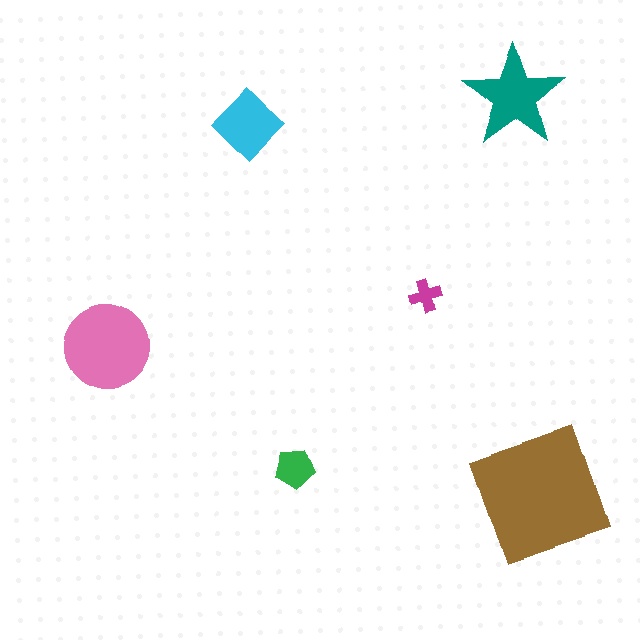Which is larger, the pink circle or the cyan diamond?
The pink circle.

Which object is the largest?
The brown square.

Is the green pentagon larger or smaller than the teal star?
Smaller.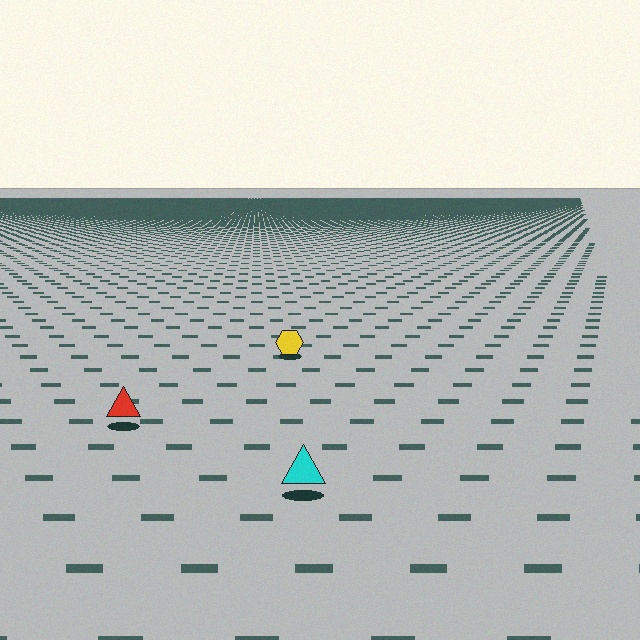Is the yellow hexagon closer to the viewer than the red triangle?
No. The red triangle is closer — you can tell from the texture gradient: the ground texture is coarser near it.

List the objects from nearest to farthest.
From nearest to farthest: the cyan triangle, the red triangle, the yellow hexagon.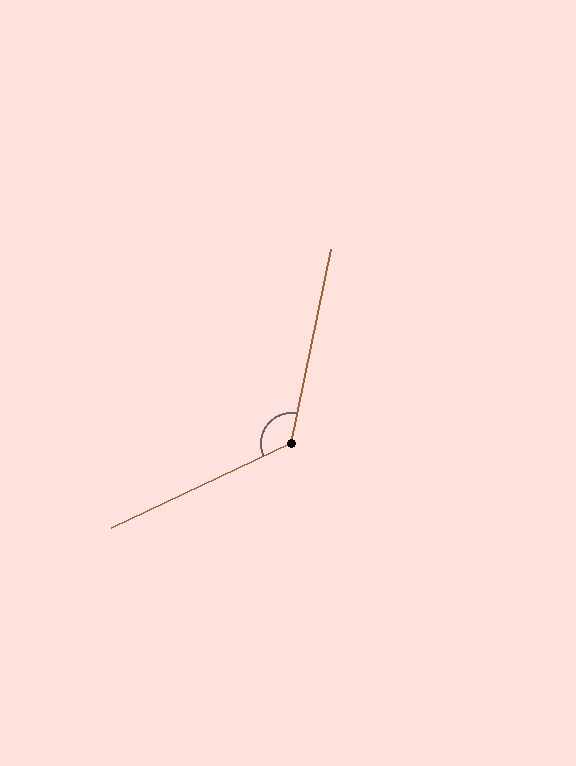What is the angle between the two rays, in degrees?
Approximately 127 degrees.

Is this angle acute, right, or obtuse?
It is obtuse.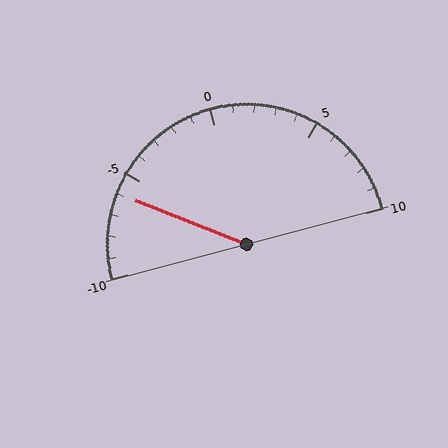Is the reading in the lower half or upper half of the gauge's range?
The reading is in the lower half of the range (-10 to 10).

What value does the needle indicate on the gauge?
The needle indicates approximately -6.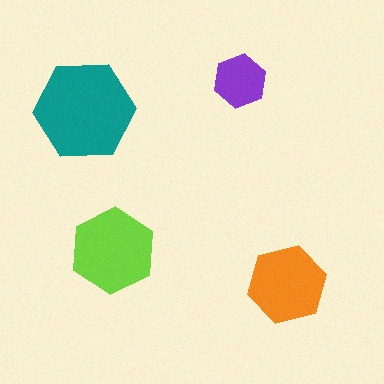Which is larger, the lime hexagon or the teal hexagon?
The teal one.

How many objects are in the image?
There are 4 objects in the image.